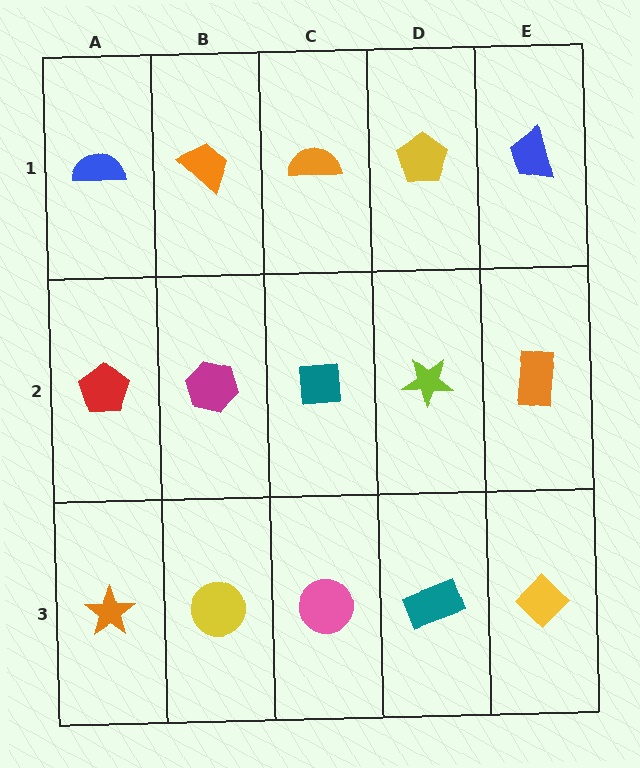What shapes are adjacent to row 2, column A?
A blue semicircle (row 1, column A), an orange star (row 3, column A), a magenta hexagon (row 2, column B).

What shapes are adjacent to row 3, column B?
A magenta hexagon (row 2, column B), an orange star (row 3, column A), a pink circle (row 3, column C).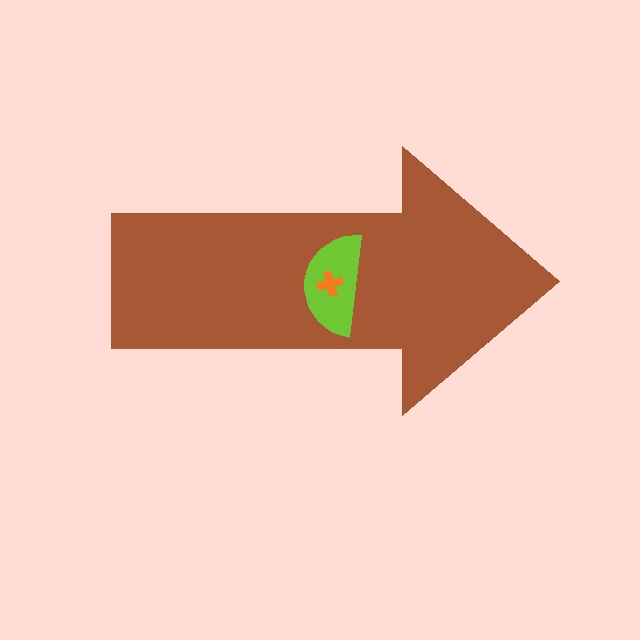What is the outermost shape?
The brown arrow.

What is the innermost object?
The orange cross.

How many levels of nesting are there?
3.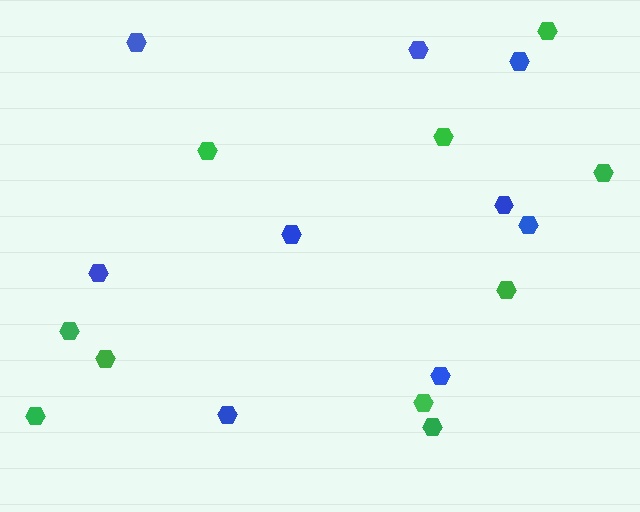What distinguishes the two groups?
There are 2 groups: one group of green hexagons (10) and one group of blue hexagons (9).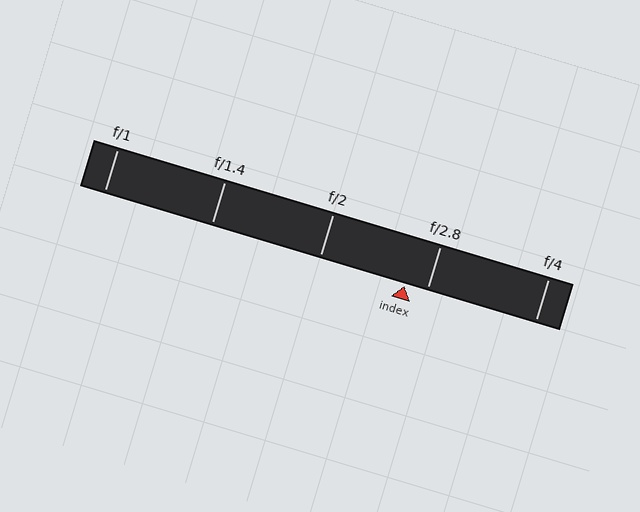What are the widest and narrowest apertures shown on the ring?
The widest aperture shown is f/1 and the narrowest is f/4.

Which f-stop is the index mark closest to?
The index mark is closest to f/2.8.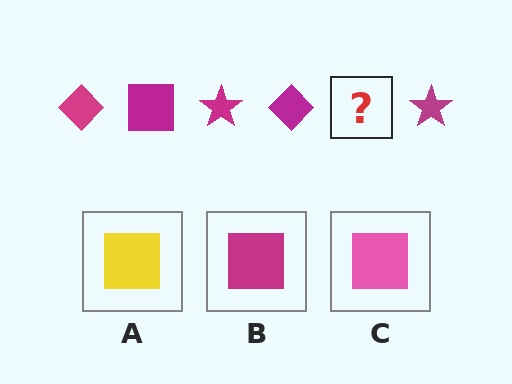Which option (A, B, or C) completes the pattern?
B.